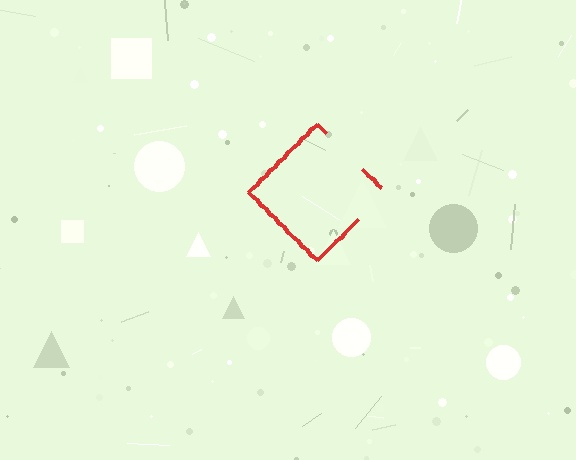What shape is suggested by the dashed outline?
The dashed outline suggests a diamond.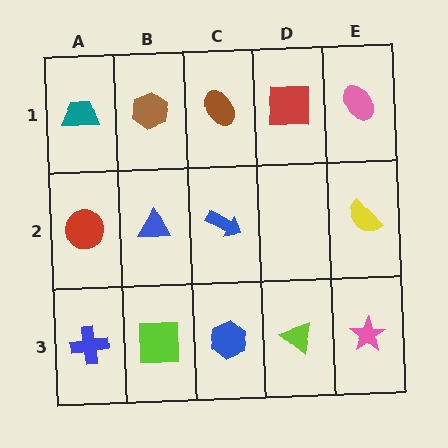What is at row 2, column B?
A blue triangle.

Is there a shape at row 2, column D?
No, that cell is empty.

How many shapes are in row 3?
5 shapes.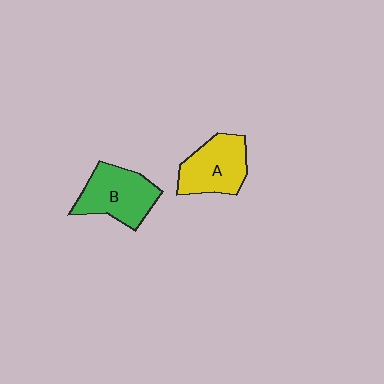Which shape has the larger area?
Shape B (green).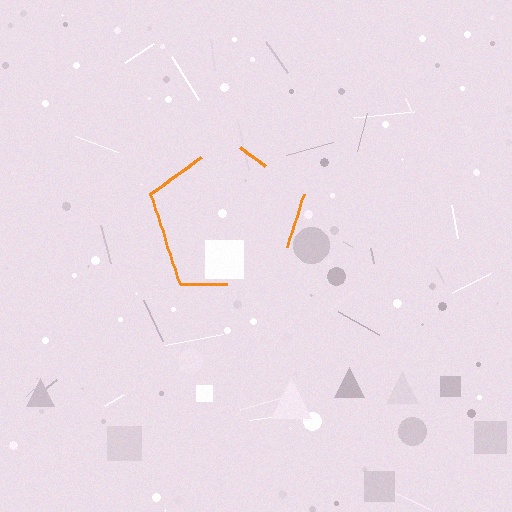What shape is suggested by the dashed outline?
The dashed outline suggests a pentagon.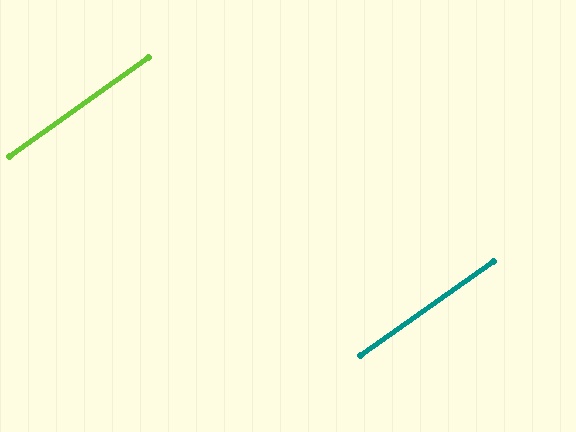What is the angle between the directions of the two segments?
Approximately 0 degrees.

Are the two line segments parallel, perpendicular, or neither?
Parallel — their directions differ by only 0.2°.